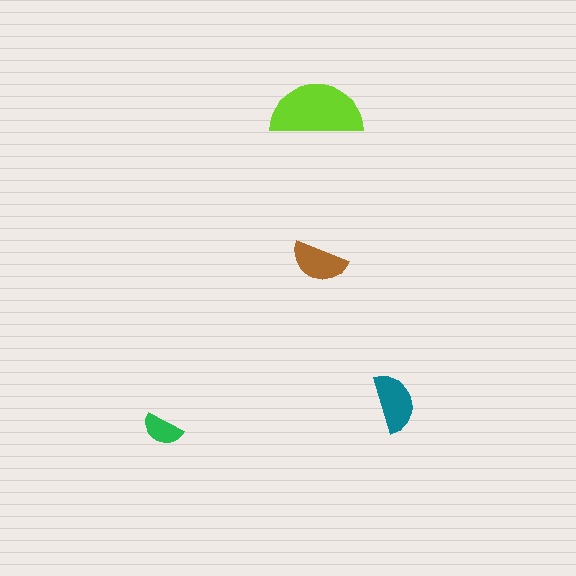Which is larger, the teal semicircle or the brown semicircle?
The teal one.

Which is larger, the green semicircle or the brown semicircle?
The brown one.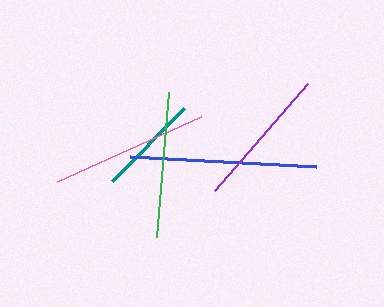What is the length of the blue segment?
The blue segment is approximately 186 pixels long.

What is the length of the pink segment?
The pink segment is approximately 158 pixels long.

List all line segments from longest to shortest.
From longest to shortest: blue, pink, green, purple, teal.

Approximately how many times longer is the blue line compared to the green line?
The blue line is approximately 1.3 times the length of the green line.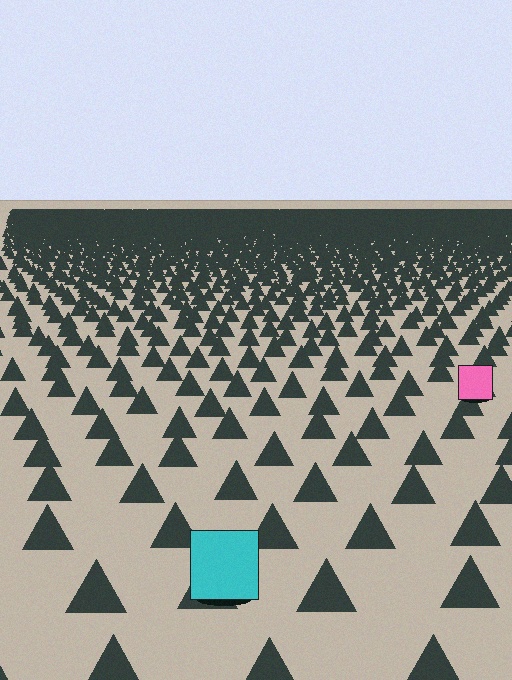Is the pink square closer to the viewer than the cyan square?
No. The cyan square is closer — you can tell from the texture gradient: the ground texture is coarser near it.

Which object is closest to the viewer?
The cyan square is closest. The texture marks near it are larger and more spread out.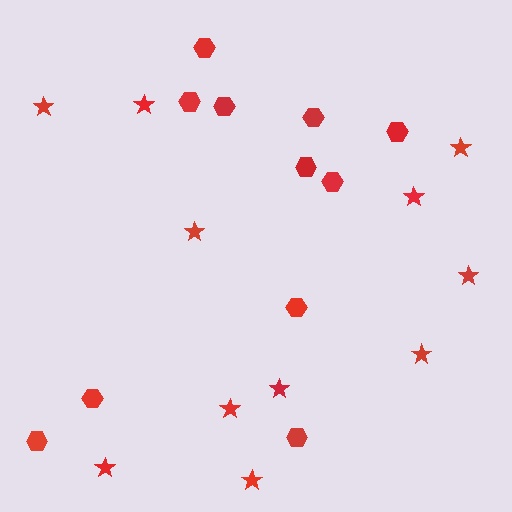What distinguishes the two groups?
There are 2 groups: one group of hexagons (11) and one group of stars (11).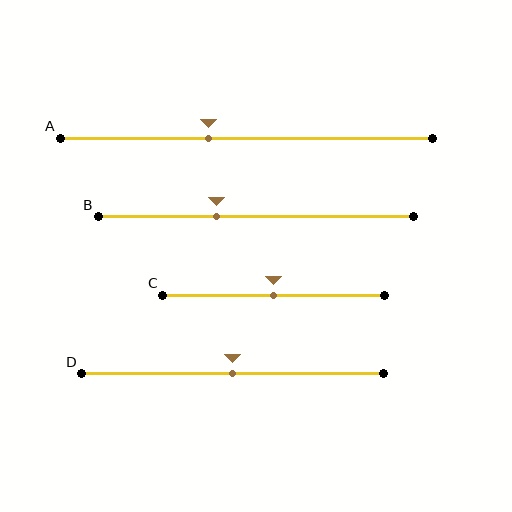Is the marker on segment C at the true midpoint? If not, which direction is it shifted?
Yes, the marker on segment C is at the true midpoint.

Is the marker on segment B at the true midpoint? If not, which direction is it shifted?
No, the marker on segment B is shifted to the left by about 12% of the segment length.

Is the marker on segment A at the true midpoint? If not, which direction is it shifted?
No, the marker on segment A is shifted to the left by about 10% of the segment length.